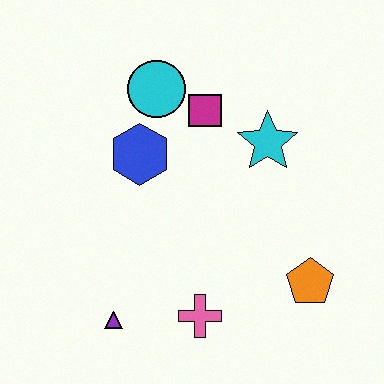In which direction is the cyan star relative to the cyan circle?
The cyan star is to the right of the cyan circle.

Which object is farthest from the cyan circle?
The orange pentagon is farthest from the cyan circle.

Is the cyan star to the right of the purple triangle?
Yes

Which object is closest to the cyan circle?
The magenta square is closest to the cyan circle.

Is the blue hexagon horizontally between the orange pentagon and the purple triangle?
Yes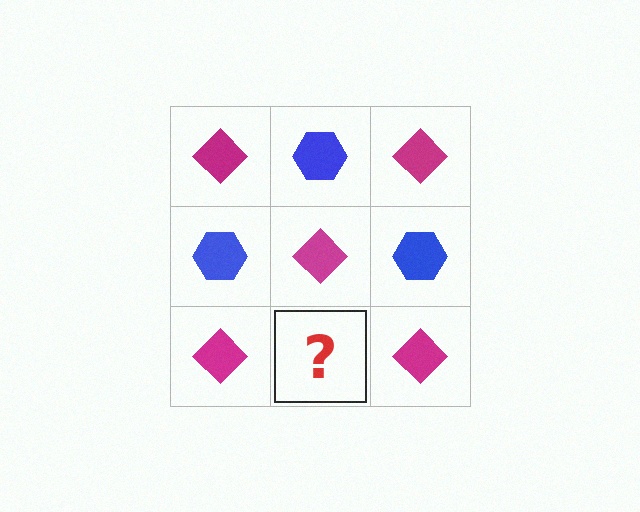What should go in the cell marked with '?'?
The missing cell should contain a blue hexagon.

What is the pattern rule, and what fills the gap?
The rule is that it alternates magenta diamond and blue hexagon in a checkerboard pattern. The gap should be filled with a blue hexagon.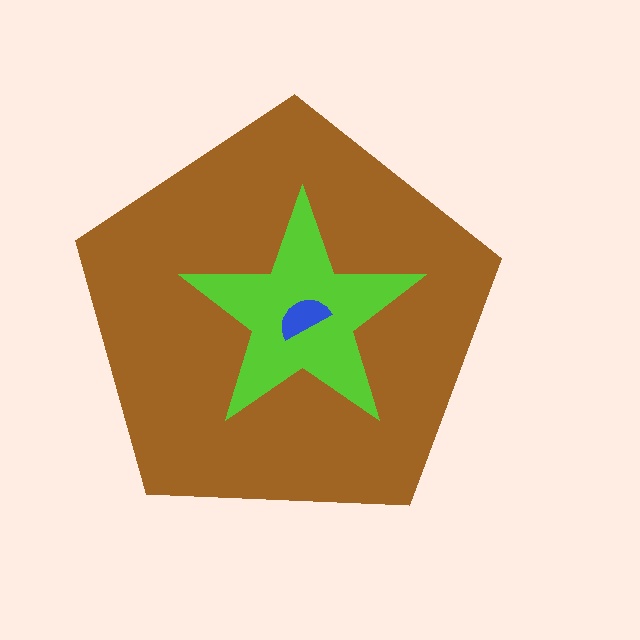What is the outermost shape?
The brown pentagon.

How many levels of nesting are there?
3.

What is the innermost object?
The blue semicircle.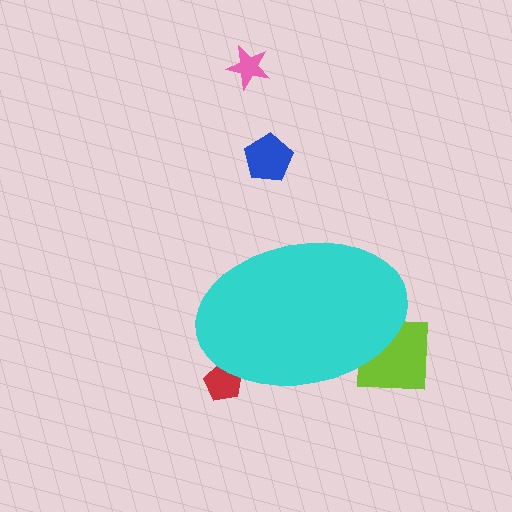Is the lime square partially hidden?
Yes, the lime square is partially hidden behind the cyan ellipse.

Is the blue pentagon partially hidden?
No, the blue pentagon is fully visible.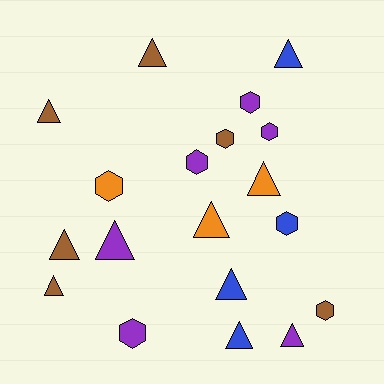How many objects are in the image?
There are 19 objects.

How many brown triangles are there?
There are 4 brown triangles.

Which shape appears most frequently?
Triangle, with 11 objects.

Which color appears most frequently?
Brown, with 6 objects.